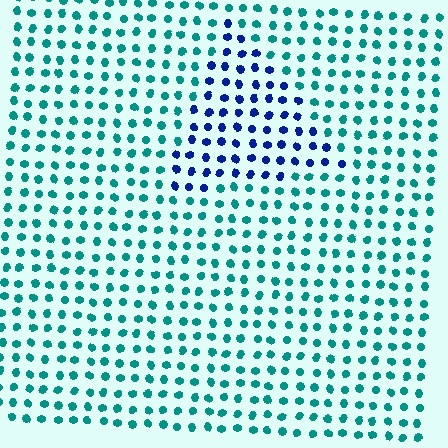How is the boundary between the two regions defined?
The boundary is defined purely by a slight shift in hue (about 55 degrees). Spacing, size, and orientation are identical on both sides.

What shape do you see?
I see a triangle.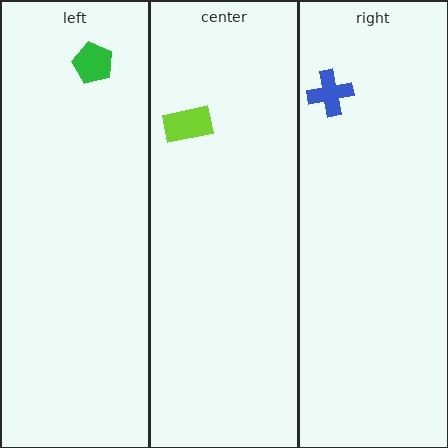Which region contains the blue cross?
The right region.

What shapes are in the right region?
The blue cross.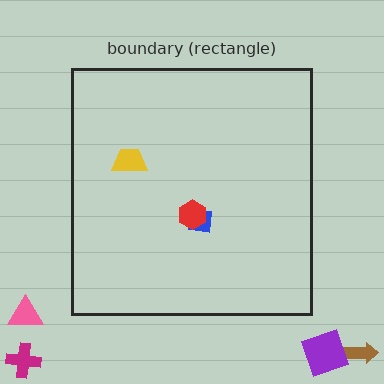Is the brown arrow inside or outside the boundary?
Outside.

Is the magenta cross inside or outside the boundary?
Outside.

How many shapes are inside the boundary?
3 inside, 4 outside.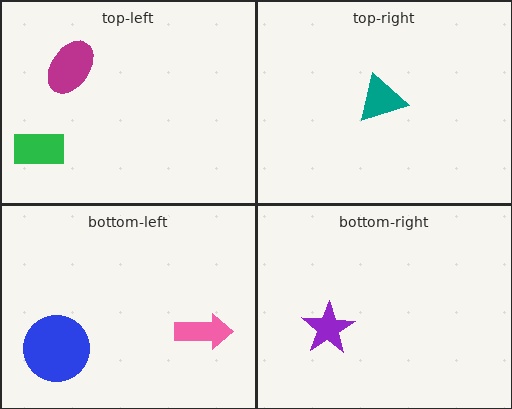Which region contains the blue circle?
The bottom-left region.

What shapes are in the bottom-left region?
The blue circle, the pink arrow.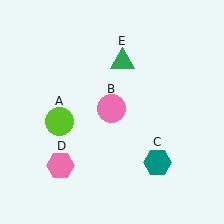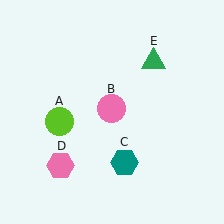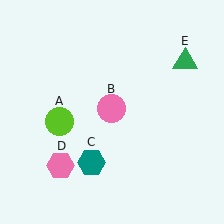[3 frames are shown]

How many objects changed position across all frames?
2 objects changed position: teal hexagon (object C), green triangle (object E).